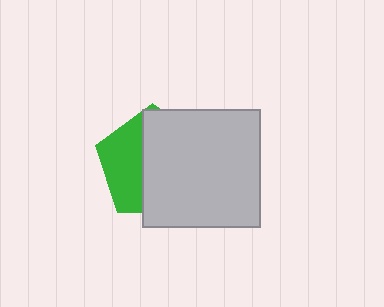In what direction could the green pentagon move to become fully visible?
The green pentagon could move left. That would shift it out from behind the light gray square entirely.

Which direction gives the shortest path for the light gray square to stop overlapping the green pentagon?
Moving right gives the shortest separation.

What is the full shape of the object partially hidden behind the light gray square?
The partially hidden object is a green pentagon.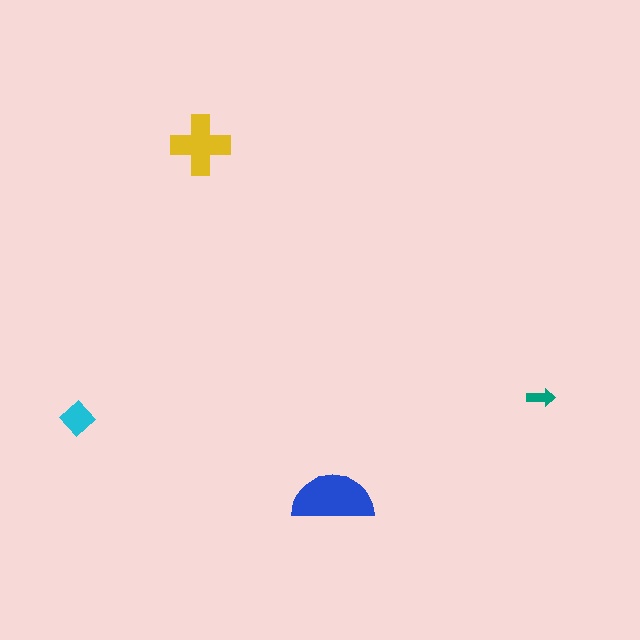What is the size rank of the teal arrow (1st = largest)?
4th.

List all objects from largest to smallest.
The blue semicircle, the yellow cross, the cyan diamond, the teal arrow.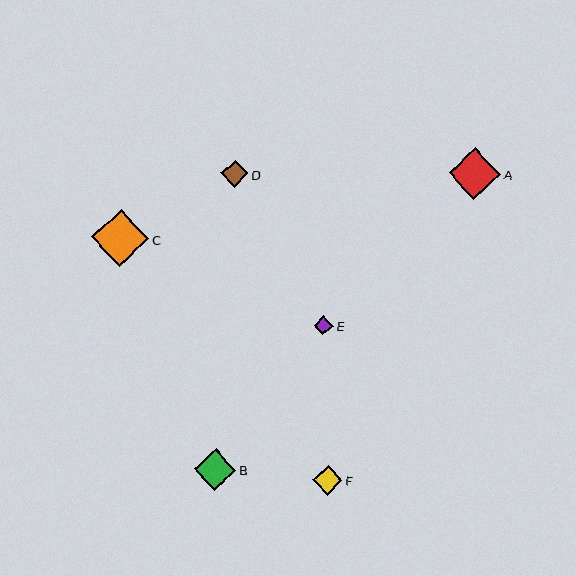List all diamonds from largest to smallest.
From largest to smallest: C, A, B, F, D, E.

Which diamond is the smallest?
Diamond E is the smallest with a size of approximately 19 pixels.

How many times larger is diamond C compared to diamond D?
Diamond C is approximately 2.1 times the size of diamond D.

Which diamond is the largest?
Diamond C is the largest with a size of approximately 57 pixels.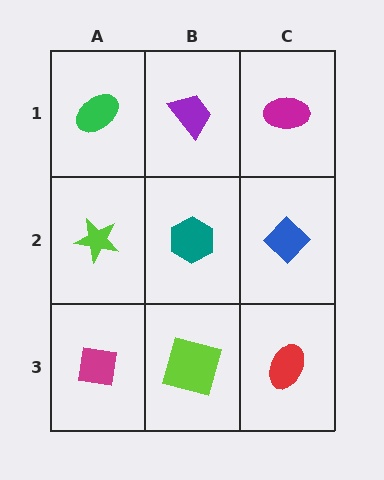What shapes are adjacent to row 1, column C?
A blue diamond (row 2, column C), a purple trapezoid (row 1, column B).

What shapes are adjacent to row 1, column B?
A teal hexagon (row 2, column B), a green ellipse (row 1, column A), a magenta ellipse (row 1, column C).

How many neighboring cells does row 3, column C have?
2.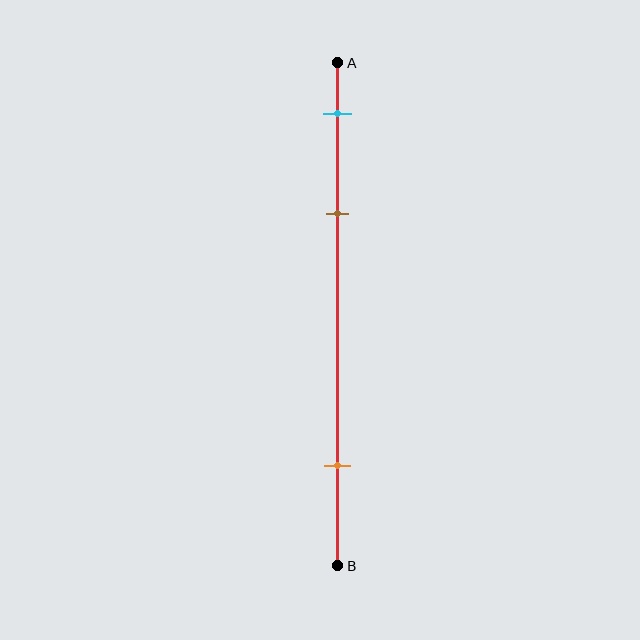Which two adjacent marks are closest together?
The cyan and brown marks are the closest adjacent pair.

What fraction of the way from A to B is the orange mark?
The orange mark is approximately 80% (0.8) of the way from A to B.